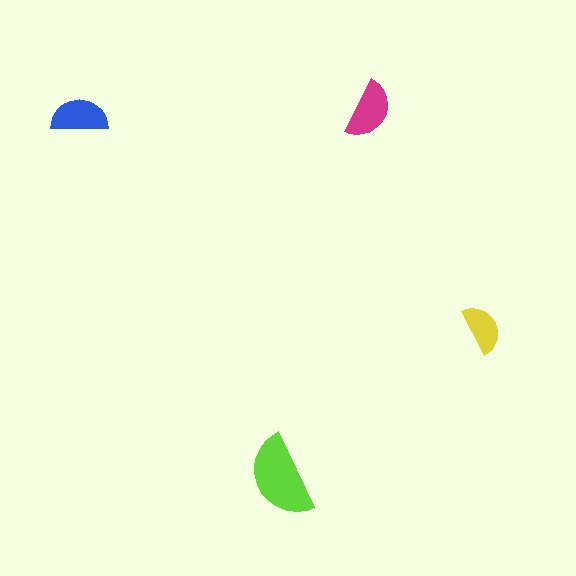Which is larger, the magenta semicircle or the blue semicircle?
The magenta one.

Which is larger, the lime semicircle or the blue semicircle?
The lime one.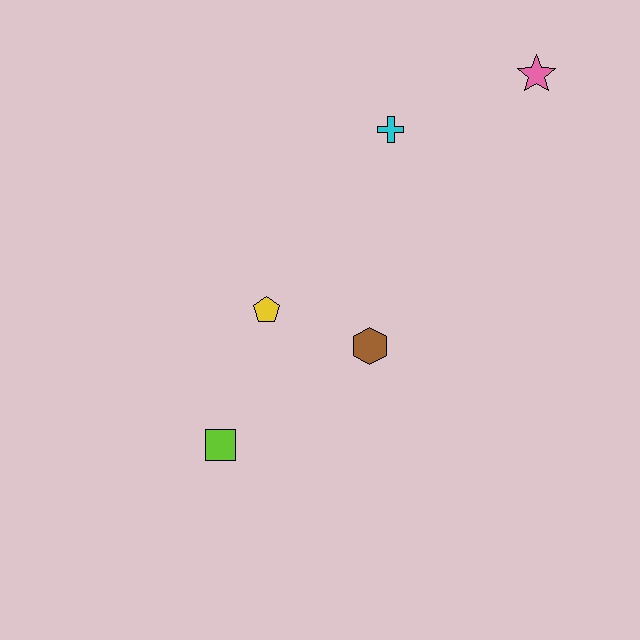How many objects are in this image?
There are 5 objects.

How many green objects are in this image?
There are no green objects.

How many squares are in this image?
There is 1 square.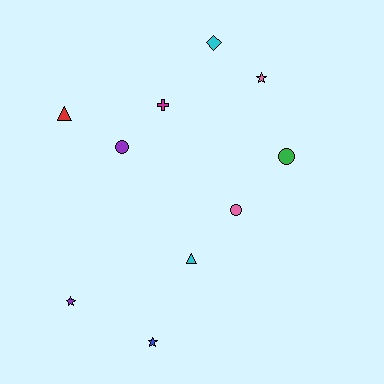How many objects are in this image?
There are 10 objects.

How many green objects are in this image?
There is 1 green object.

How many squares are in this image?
There are no squares.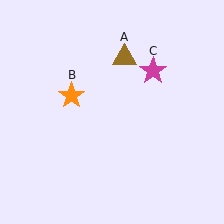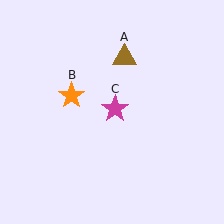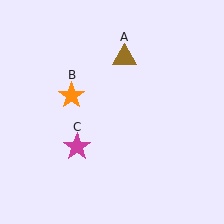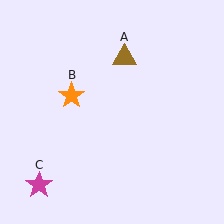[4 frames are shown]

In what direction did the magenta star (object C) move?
The magenta star (object C) moved down and to the left.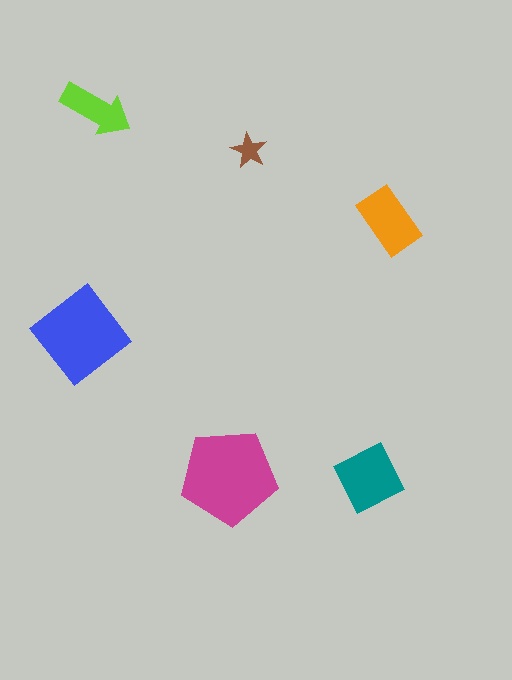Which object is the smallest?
The brown star.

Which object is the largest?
The magenta pentagon.